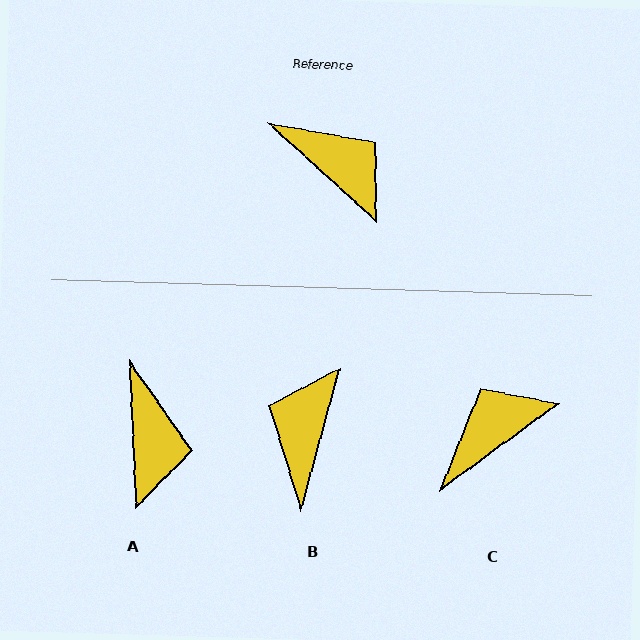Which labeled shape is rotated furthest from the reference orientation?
B, about 117 degrees away.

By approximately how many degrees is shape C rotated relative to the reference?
Approximately 78 degrees counter-clockwise.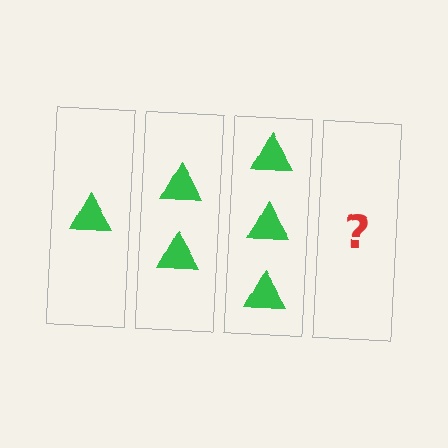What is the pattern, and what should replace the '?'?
The pattern is that each step adds one more triangle. The '?' should be 4 triangles.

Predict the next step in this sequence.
The next step is 4 triangles.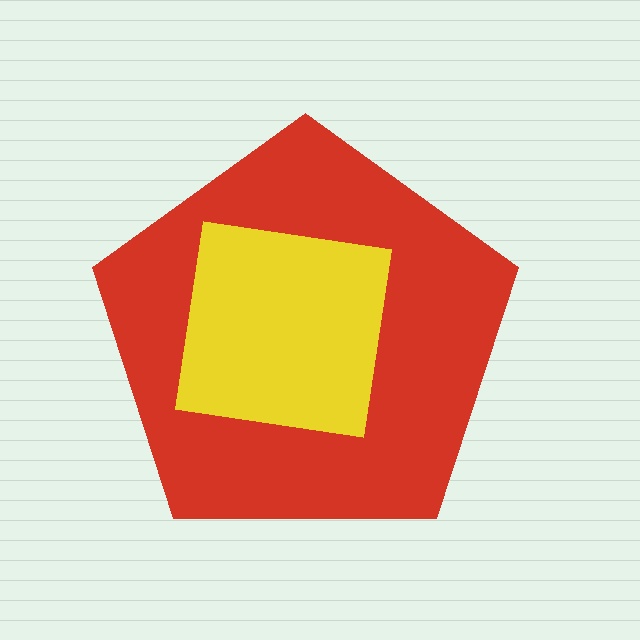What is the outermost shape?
The red pentagon.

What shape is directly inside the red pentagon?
The yellow square.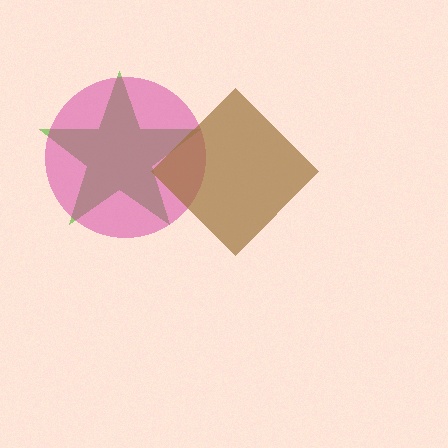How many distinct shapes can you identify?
There are 3 distinct shapes: a lime star, a magenta circle, a brown diamond.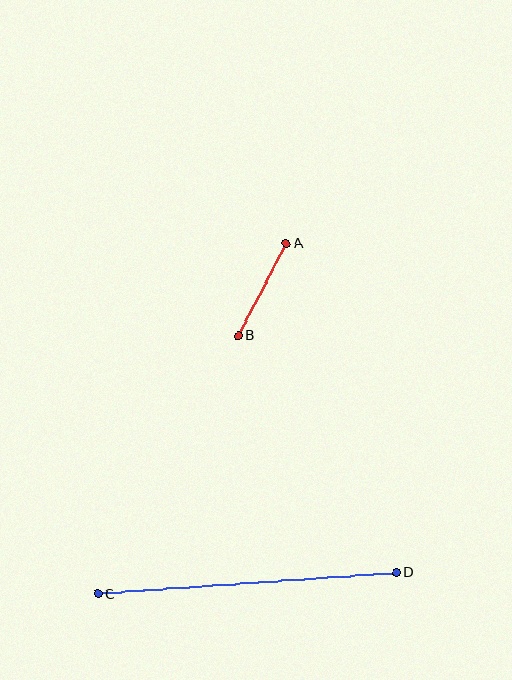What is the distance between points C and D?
The distance is approximately 299 pixels.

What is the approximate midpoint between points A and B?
The midpoint is at approximately (262, 290) pixels.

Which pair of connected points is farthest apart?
Points C and D are farthest apart.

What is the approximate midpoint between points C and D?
The midpoint is at approximately (247, 583) pixels.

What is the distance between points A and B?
The distance is approximately 104 pixels.